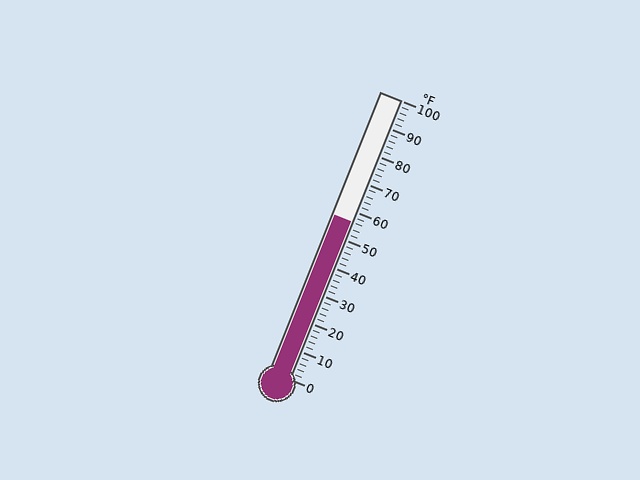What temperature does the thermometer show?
The thermometer shows approximately 56°F.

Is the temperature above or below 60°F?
The temperature is below 60°F.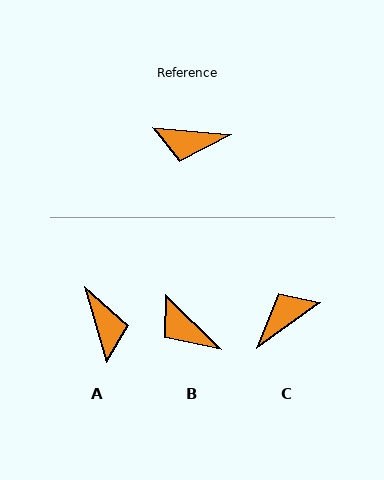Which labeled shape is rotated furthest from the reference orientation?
C, about 139 degrees away.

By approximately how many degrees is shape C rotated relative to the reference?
Approximately 139 degrees clockwise.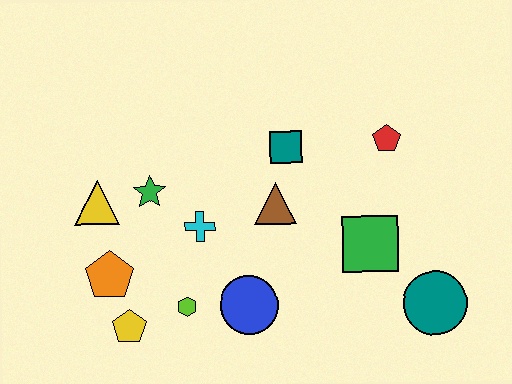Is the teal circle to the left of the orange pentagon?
No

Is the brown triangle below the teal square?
Yes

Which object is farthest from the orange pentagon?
The teal circle is farthest from the orange pentagon.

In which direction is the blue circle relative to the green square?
The blue circle is to the left of the green square.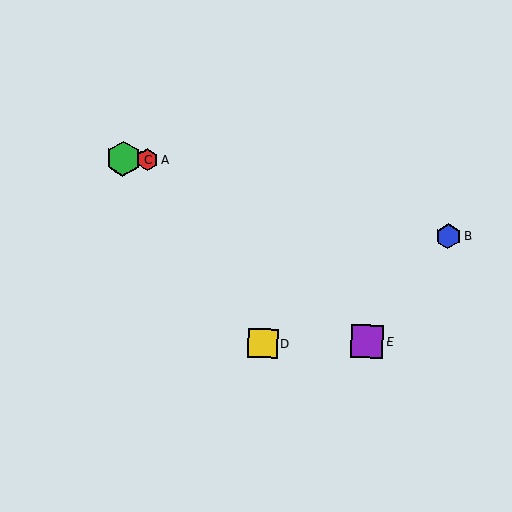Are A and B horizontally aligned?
No, A is at y≈159 and B is at y≈236.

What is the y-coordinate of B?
Object B is at y≈236.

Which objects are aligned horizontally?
Objects A, C are aligned horizontally.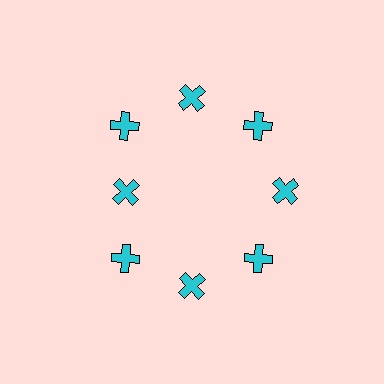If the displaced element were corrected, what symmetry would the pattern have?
It would have 8-fold rotational symmetry — the pattern would map onto itself every 45 degrees.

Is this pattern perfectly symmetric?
No. The 8 cyan crosses are arranged in a ring, but one element near the 9 o'clock position is pulled inward toward the center, breaking the 8-fold rotational symmetry.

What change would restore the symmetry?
The symmetry would be restored by moving it outward, back onto the ring so that all 8 crosses sit at equal angles and equal distance from the center.